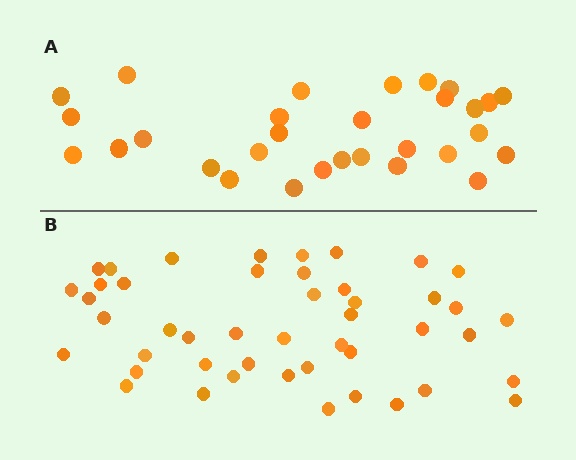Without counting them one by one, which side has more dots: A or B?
Region B (the bottom region) has more dots.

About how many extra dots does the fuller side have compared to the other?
Region B has approximately 15 more dots than region A.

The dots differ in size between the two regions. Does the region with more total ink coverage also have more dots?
No. Region A has more total ink coverage because its dots are larger, but region B actually contains more individual dots. Total area can be misleading — the number of items is what matters here.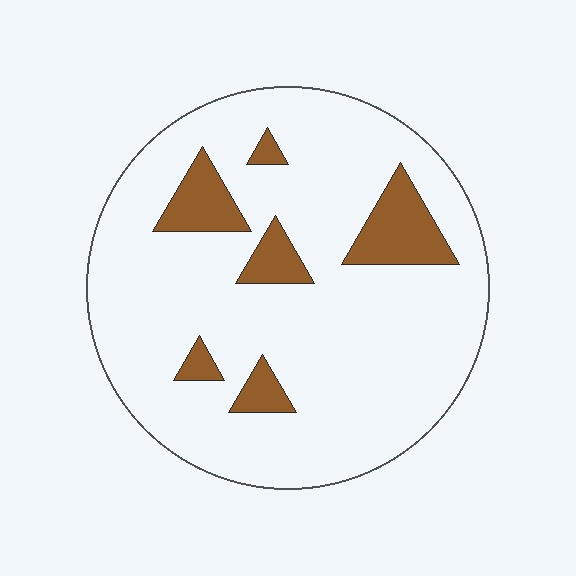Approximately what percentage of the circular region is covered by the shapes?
Approximately 15%.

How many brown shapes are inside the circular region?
6.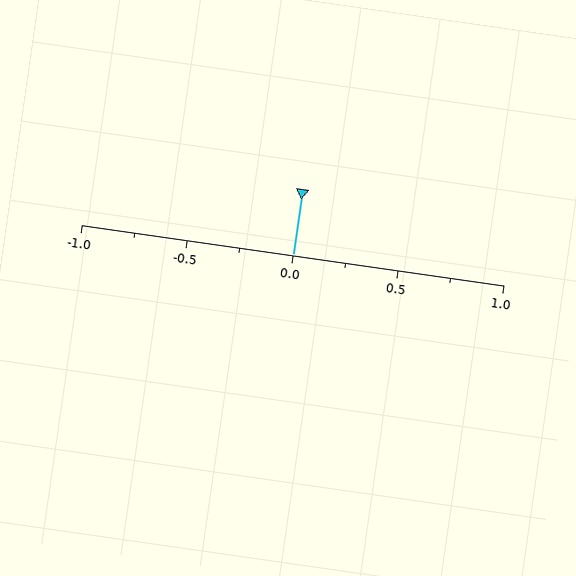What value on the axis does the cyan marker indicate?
The marker indicates approximately 0.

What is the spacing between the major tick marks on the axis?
The major ticks are spaced 0.5 apart.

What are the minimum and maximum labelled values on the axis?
The axis runs from -1.0 to 1.0.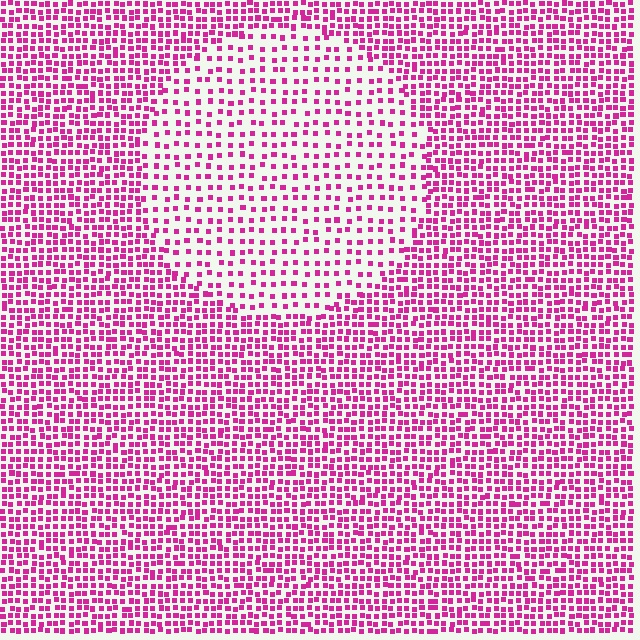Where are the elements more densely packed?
The elements are more densely packed outside the circle boundary.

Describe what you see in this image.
The image contains small magenta elements arranged at two different densities. A circle-shaped region is visible where the elements are less densely packed than the surrounding area.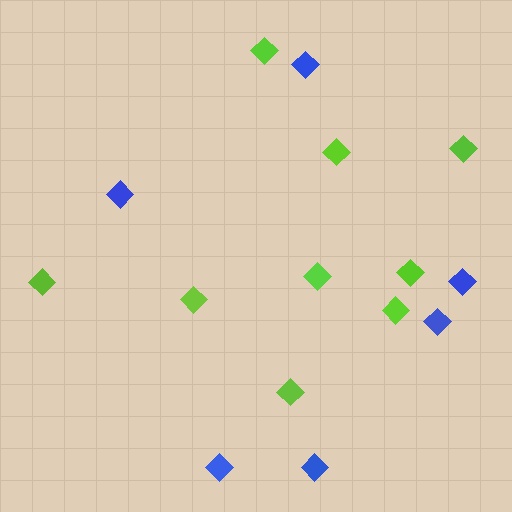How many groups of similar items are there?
There are 2 groups: one group of blue diamonds (6) and one group of lime diamonds (9).